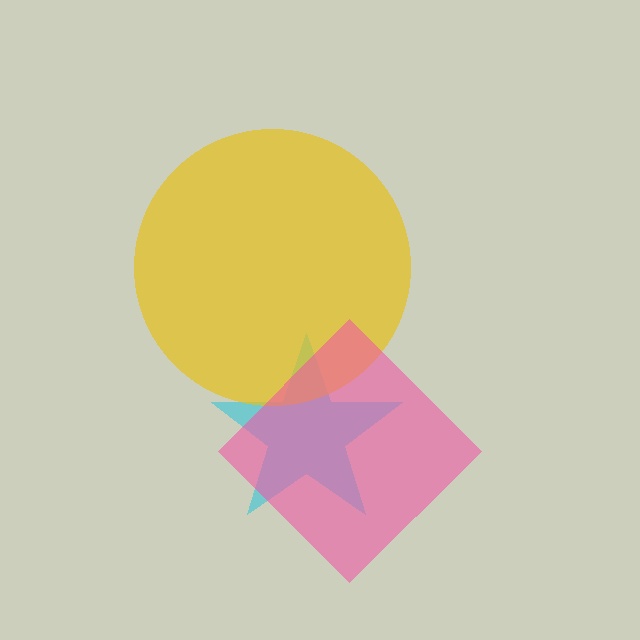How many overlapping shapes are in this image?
There are 3 overlapping shapes in the image.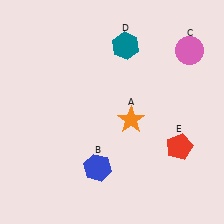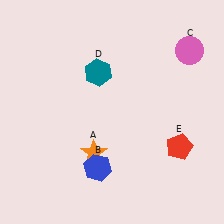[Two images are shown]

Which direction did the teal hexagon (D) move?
The teal hexagon (D) moved left.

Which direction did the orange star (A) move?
The orange star (A) moved left.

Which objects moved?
The objects that moved are: the orange star (A), the teal hexagon (D).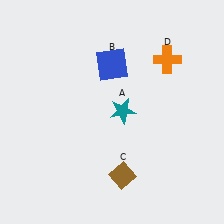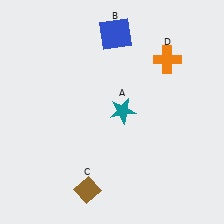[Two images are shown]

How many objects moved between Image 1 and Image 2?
2 objects moved between the two images.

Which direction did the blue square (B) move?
The blue square (B) moved up.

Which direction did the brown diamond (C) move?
The brown diamond (C) moved left.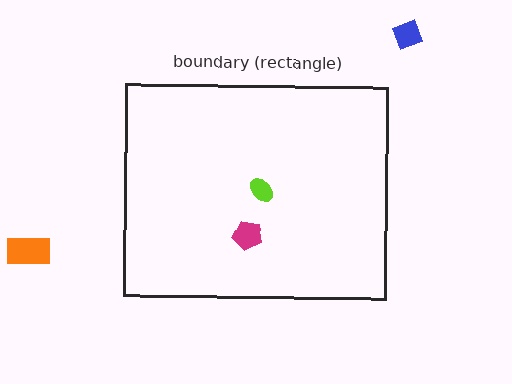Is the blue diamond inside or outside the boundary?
Outside.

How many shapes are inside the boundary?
2 inside, 2 outside.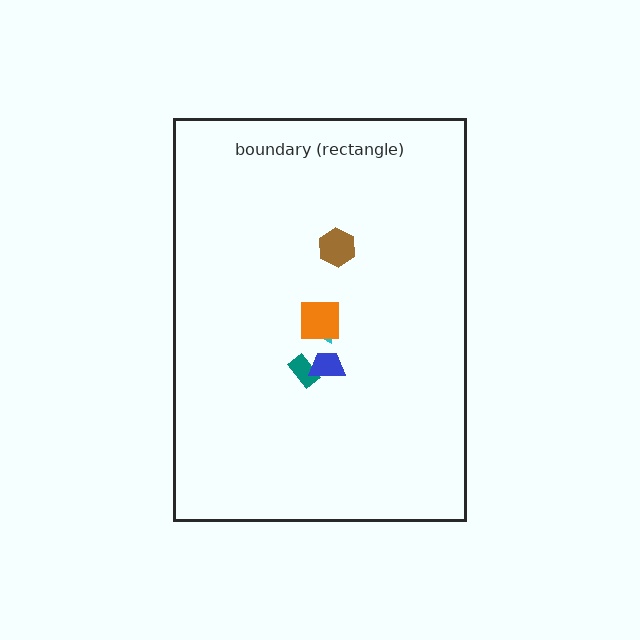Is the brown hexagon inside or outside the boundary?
Inside.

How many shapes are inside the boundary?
5 inside, 0 outside.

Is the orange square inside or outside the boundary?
Inside.